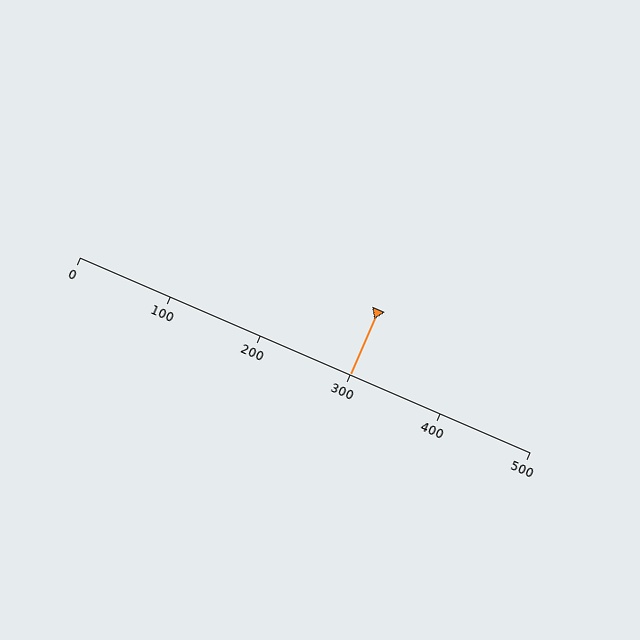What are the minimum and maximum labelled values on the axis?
The axis runs from 0 to 500.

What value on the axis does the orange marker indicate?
The marker indicates approximately 300.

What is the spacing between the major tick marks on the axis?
The major ticks are spaced 100 apart.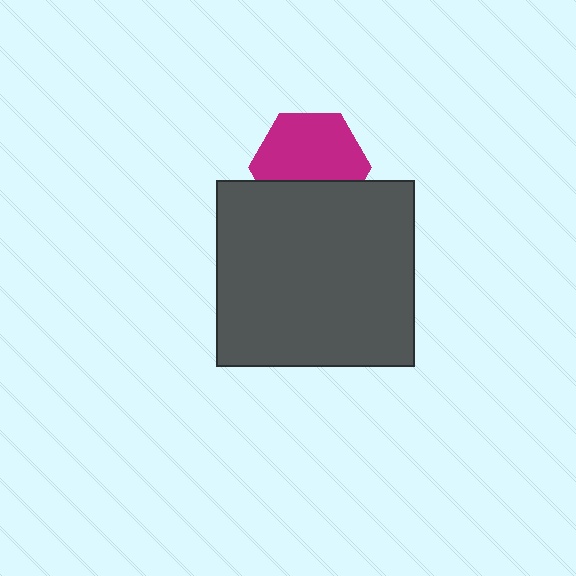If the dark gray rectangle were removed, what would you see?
You would see the complete magenta hexagon.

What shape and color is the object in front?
The object in front is a dark gray rectangle.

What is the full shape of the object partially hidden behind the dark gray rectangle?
The partially hidden object is a magenta hexagon.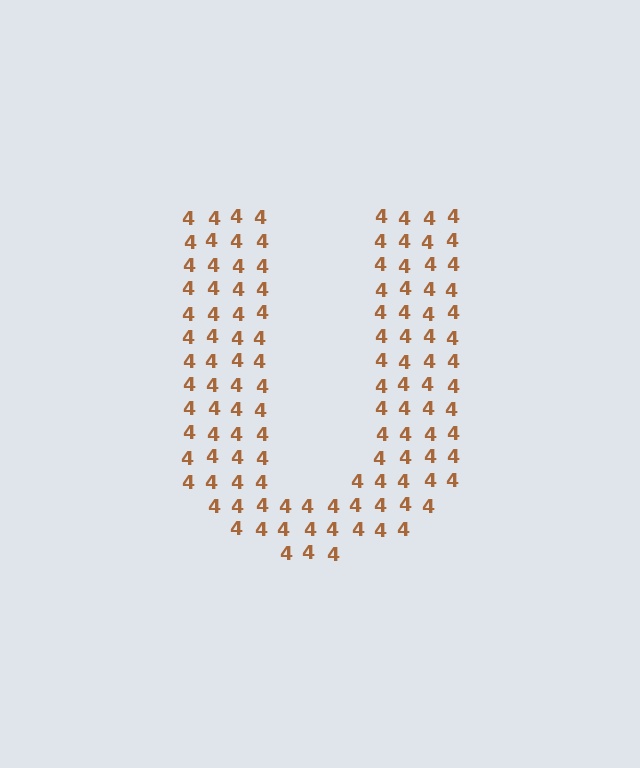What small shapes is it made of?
It is made of small digit 4's.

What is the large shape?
The large shape is the letter U.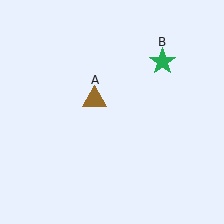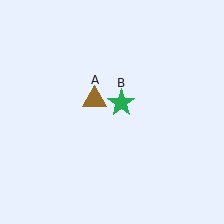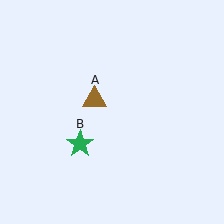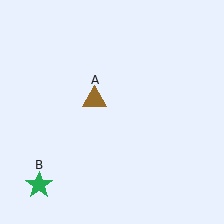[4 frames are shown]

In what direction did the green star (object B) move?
The green star (object B) moved down and to the left.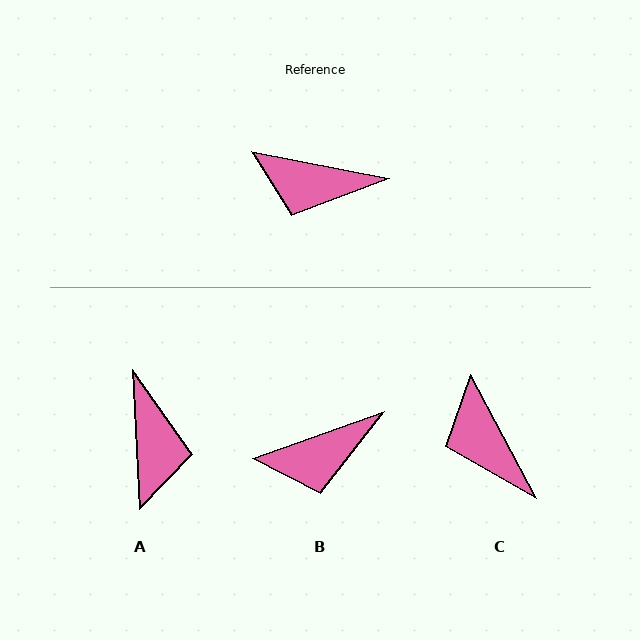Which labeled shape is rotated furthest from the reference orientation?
A, about 104 degrees away.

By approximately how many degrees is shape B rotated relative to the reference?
Approximately 31 degrees counter-clockwise.